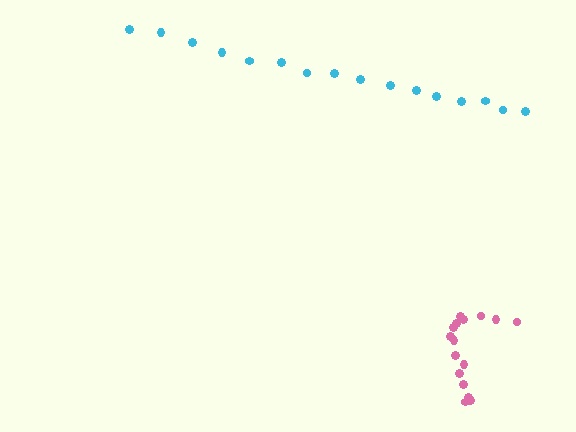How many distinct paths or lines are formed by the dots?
There are 2 distinct paths.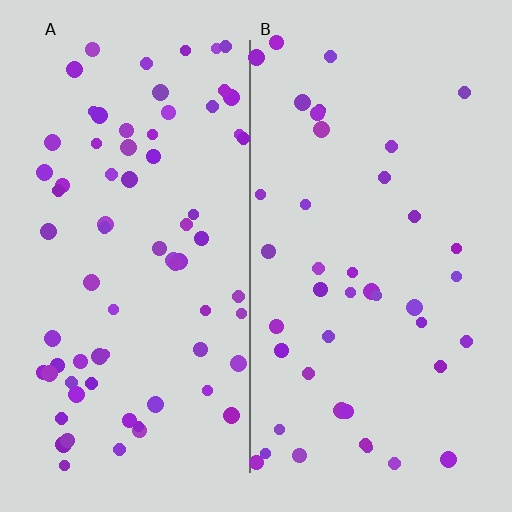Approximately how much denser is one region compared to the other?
Approximately 1.7× — region A over region B.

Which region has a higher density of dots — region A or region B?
A (the left).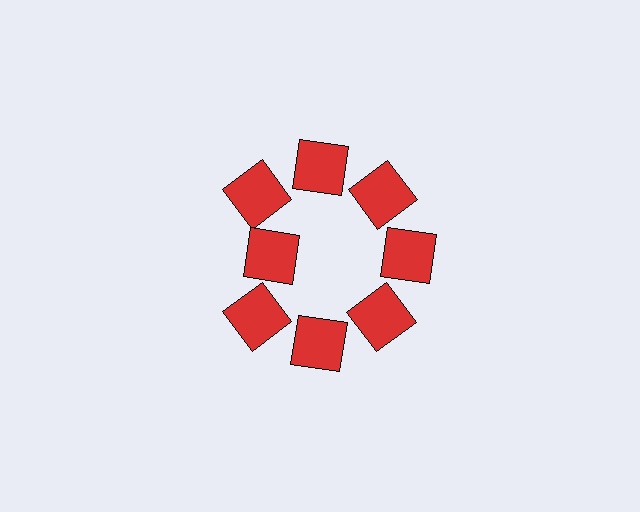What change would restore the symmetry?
The symmetry would be restored by moving it outward, back onto the ring so that all 8 squares sit at equal angles and equal distance from the center.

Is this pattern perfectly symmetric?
No. The 8 red squares are arranged in a ring, but one element near the 9 o'clock position is pulled inward toward the center, breaking the 8-fold rotational symmetry.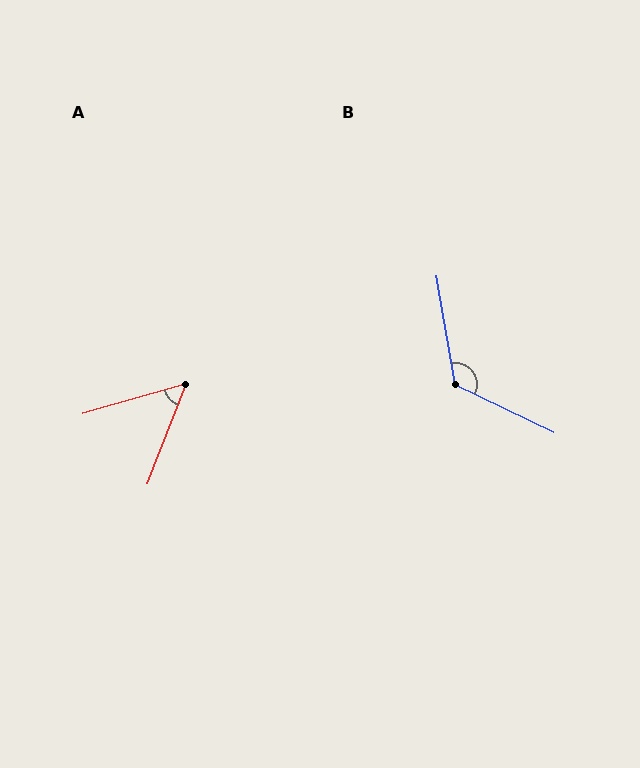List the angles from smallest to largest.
A (53°), B (125°).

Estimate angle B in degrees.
Approximately 125 degrees.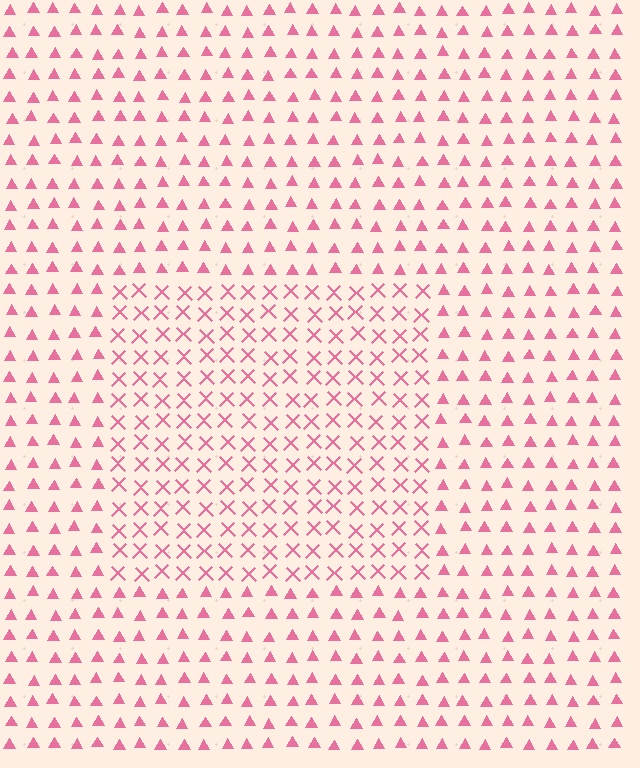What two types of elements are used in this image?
The image uses X marks inside the rectangle region and triangles outside it.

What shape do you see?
I see a rectangle.